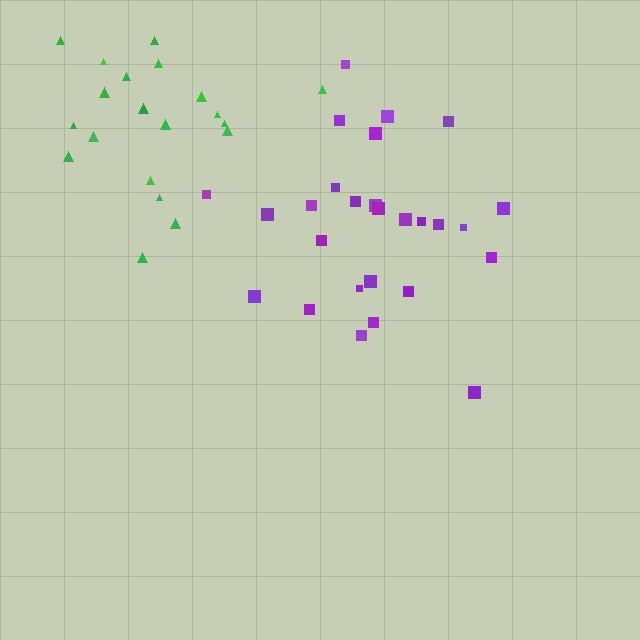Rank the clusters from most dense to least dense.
purple, green.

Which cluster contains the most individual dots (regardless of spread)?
Purple (28).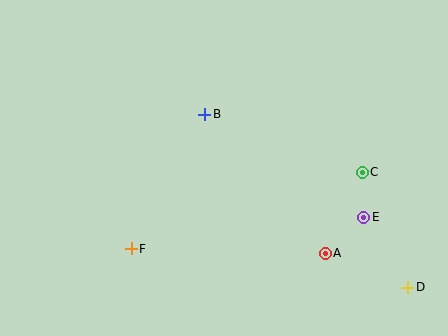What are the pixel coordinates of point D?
Point D is at (408, 287).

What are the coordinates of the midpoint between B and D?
The midpoint between B and D is at (306, 201).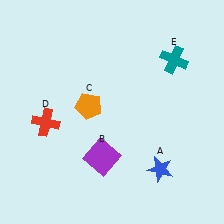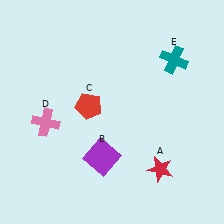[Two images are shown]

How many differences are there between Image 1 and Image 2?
There are 3 differences between the two images.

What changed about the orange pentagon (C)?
In Image 1, C is orange. In Image 2, it changed to red.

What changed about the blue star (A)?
In Image 1, A is blue. In Image 2, it changed to red.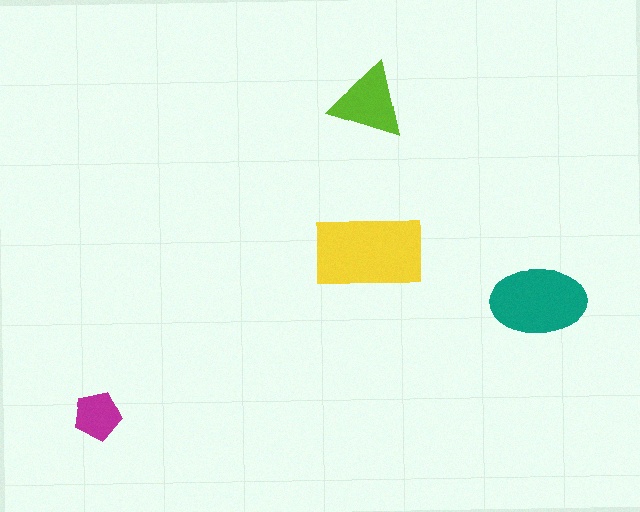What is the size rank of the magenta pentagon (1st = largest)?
4th.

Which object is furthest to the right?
The teal ellipse is rightmost.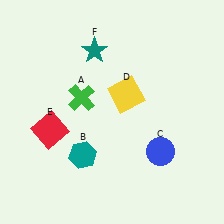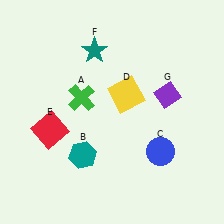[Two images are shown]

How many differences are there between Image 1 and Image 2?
There is 1 difference between the two images.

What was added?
A purple diamond (G) was added in Image 2.